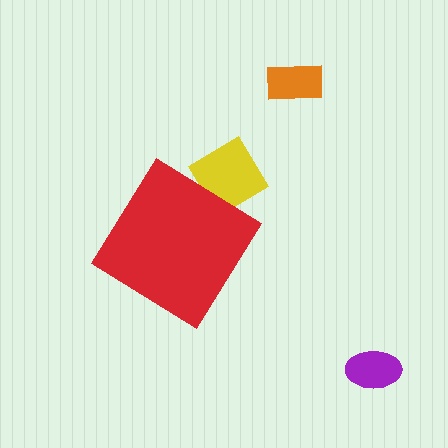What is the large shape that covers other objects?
A red diamond.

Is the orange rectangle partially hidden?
No, the orange rectangle is fully visible.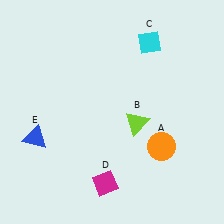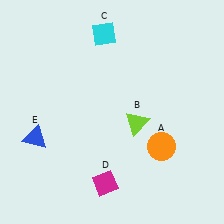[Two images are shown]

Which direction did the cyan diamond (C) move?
The cyan diamond (C) moved left.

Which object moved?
The cyan diamond (C) moved left.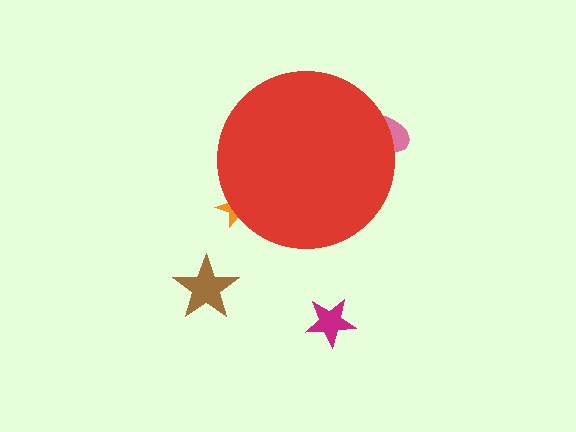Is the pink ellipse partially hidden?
Yes, the pink ellipse is partially hidden behind the red circle.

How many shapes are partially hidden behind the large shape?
2 shapes are partially hidden.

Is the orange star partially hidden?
Yes, the orange star is partially hidden behind the red circle.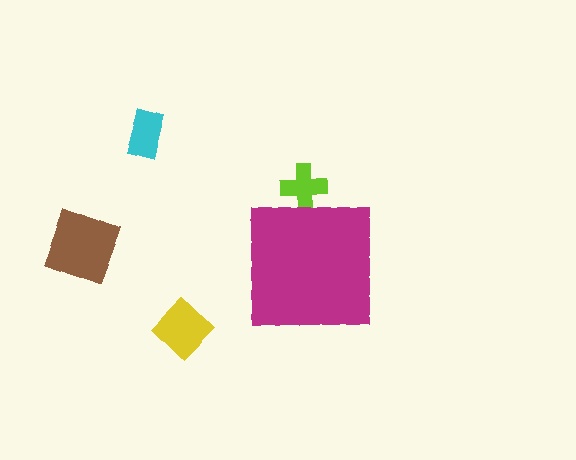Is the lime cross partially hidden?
Yes, the lime cross is partially hidden behind the magenta square.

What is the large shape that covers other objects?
A magenta square.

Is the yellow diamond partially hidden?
No, the yellow diamond is fully visible.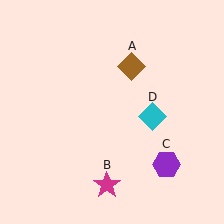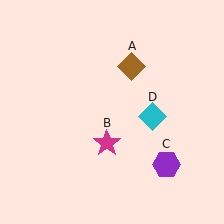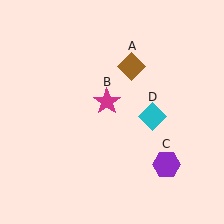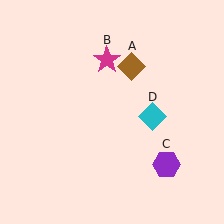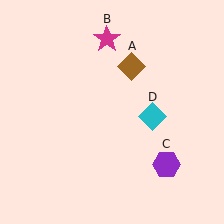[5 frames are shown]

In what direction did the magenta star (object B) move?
The magenta star (object B) moved up.